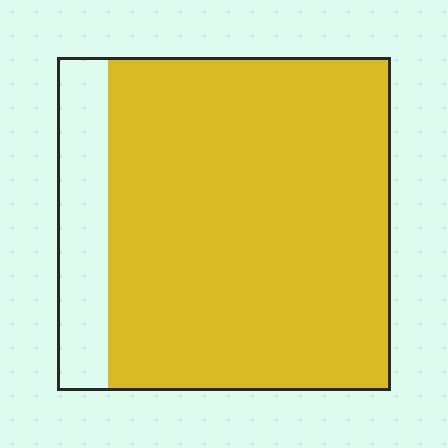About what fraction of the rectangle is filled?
About five sixths (5/6).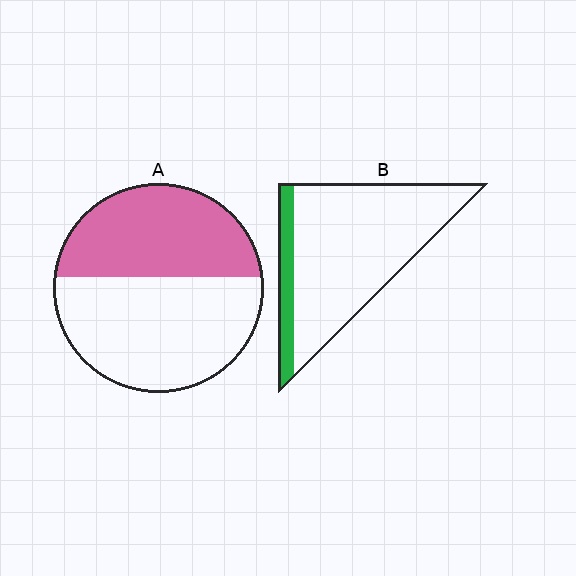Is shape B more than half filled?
No.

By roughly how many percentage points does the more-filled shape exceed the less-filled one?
By roughly 30 percentage points (A over B).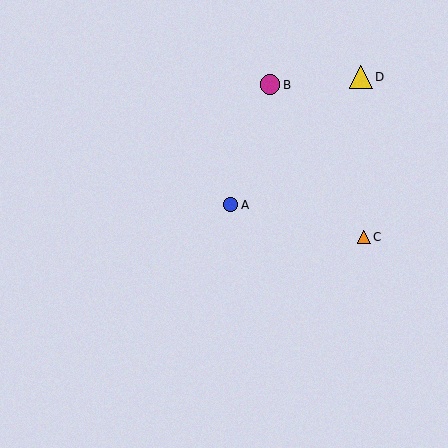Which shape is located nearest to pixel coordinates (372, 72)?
The yellow triangle (labeled D) at (361, 77) is nearest to that location.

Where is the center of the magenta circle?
The center of the magenta circle is at (270, 85).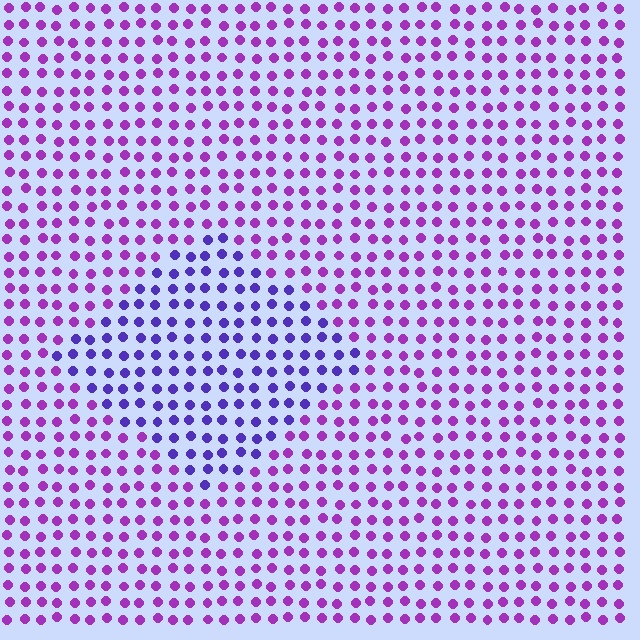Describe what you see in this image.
The image is filled with small purple elements in a uniform arrangement. A diamond-shaped region is visible where the elements are tinted to a slightly different hue, forming a subtle color boundary.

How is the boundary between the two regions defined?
The boundary is defined purely by a slight shift in hue (about 36 degrees). Spacing, size, and orientation are identical on both sides.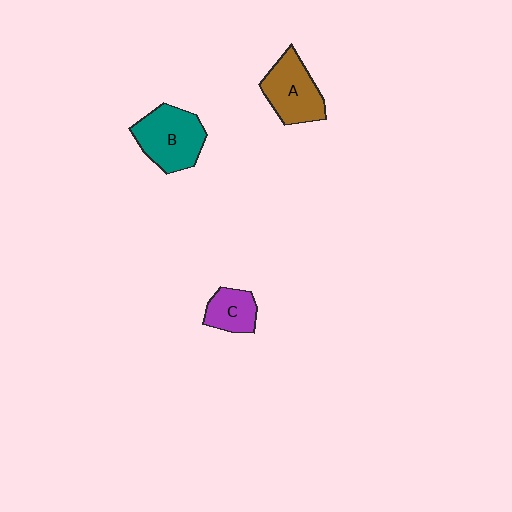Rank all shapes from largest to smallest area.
From largest to smallest: B (teal), A (brown), C (purple).